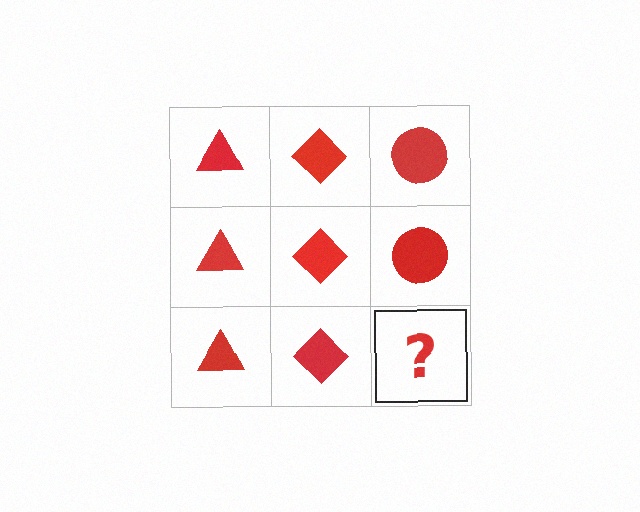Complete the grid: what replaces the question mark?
The question mark should be replaced with a red circle.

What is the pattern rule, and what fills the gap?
The rule is that each column has a consistent shape. The gap should be filled with a red circle.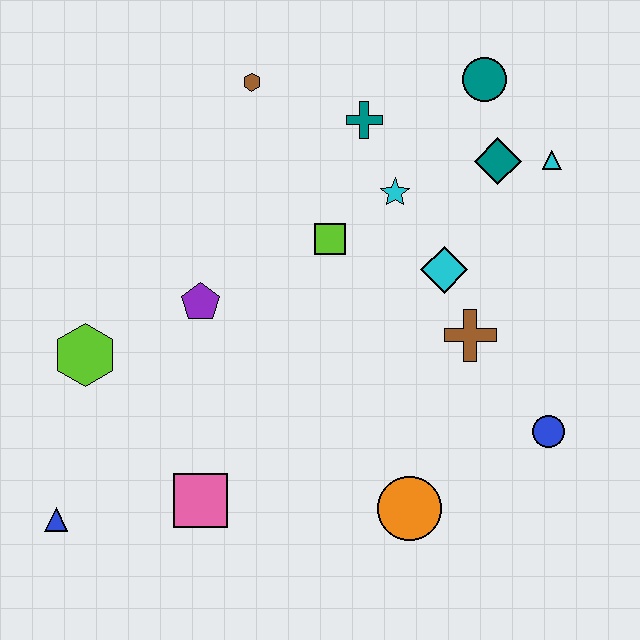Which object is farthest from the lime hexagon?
The cyan triangle is farthest from the lime hexagon.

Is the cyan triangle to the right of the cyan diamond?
Yes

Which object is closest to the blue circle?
The brown cross is closest to the blue circle.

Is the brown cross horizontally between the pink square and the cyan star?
No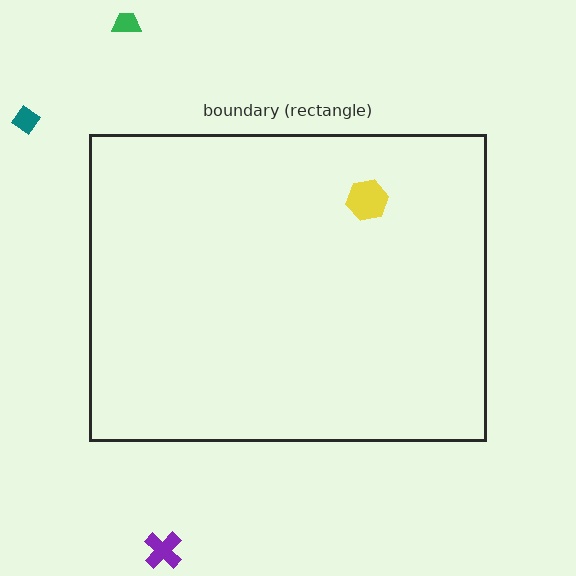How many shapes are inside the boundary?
1 inside, 3 outside.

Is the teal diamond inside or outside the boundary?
Outside.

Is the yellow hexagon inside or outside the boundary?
Inside.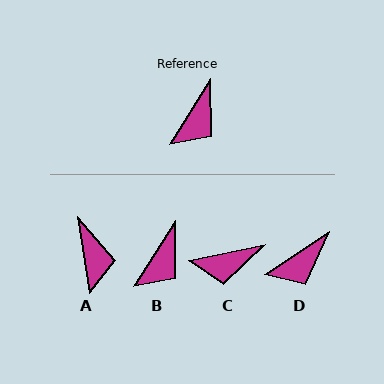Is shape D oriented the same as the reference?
No, it is off by about 25 degrees.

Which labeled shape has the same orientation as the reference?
B.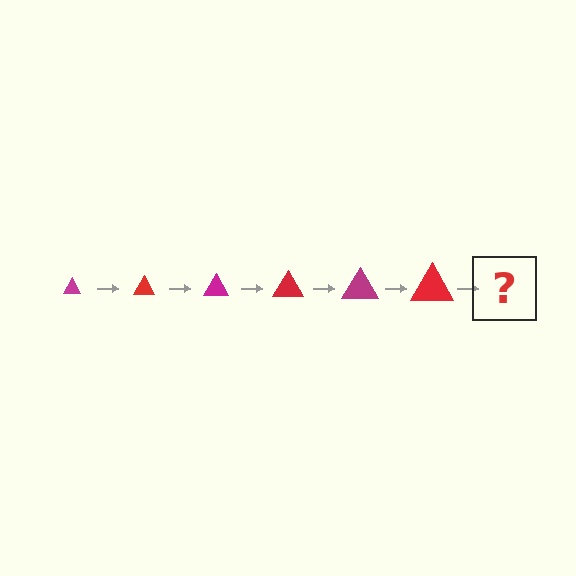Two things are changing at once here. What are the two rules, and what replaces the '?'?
The two rules are that the triangle grows larger each step and the color cycles through magenta and red. The '?' should be a magenta triangle, larger than the previous one.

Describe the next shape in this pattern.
It should be a magenta triangle, larger than the previous one.